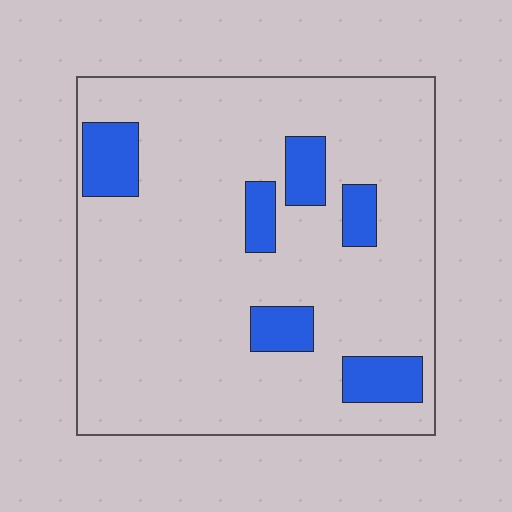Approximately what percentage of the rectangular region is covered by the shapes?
Approximately 15%.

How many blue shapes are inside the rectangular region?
6.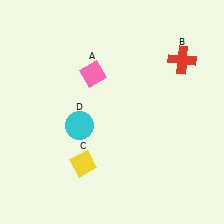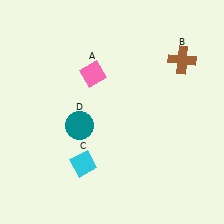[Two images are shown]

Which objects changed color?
B changed from red to brown. C changed from yellow to cyan. D changed from cyan to teal.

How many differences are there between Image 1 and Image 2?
There are 3 differences between the two images.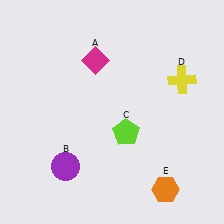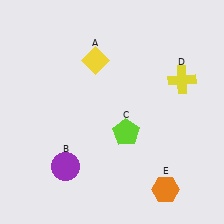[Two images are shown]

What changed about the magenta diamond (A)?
In Image 1, A is magenta. In Image 2, it changed to yellow.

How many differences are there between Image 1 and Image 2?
There is 1 difference between the two images.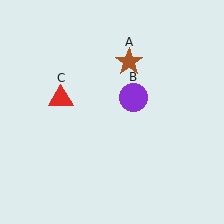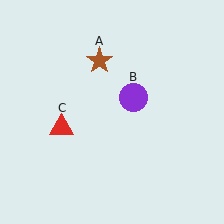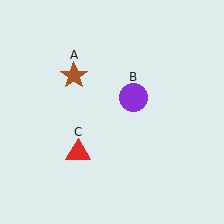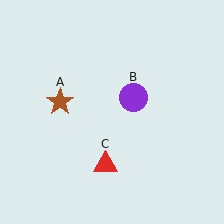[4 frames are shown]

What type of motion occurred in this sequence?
The brown star (object A), red triangle (object C) rotated counterclockwise around the center of the scene.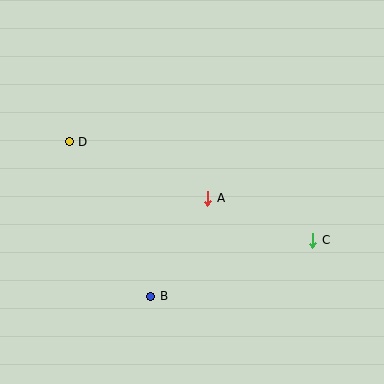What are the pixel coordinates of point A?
Point A is at (208, 198).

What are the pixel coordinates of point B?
Point B is at (151, 296).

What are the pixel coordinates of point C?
Point C is at (313, 240).